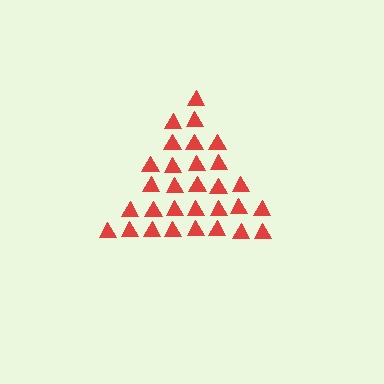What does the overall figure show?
The overall figure shows a triangle.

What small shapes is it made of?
It is made of small triangles.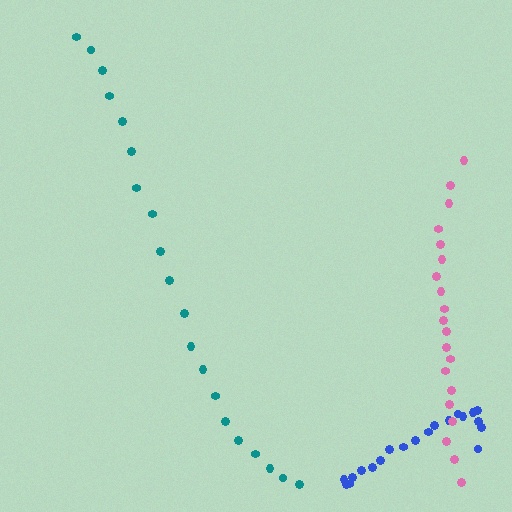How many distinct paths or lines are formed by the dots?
There are 3 distinct paths.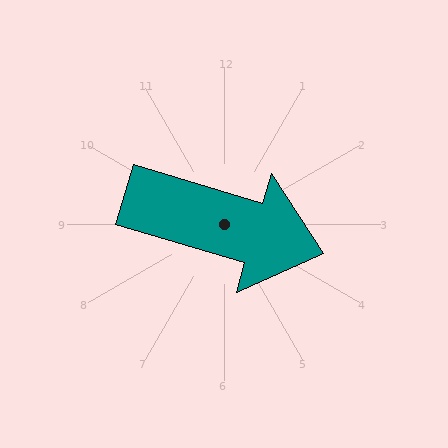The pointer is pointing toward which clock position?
Roughly 4 o'clock.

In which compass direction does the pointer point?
East.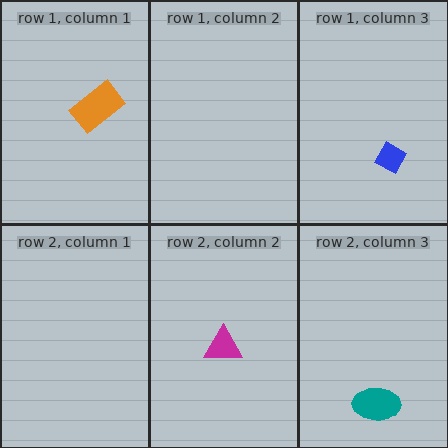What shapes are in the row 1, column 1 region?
The orange rectangle.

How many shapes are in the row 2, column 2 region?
1.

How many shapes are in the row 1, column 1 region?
1.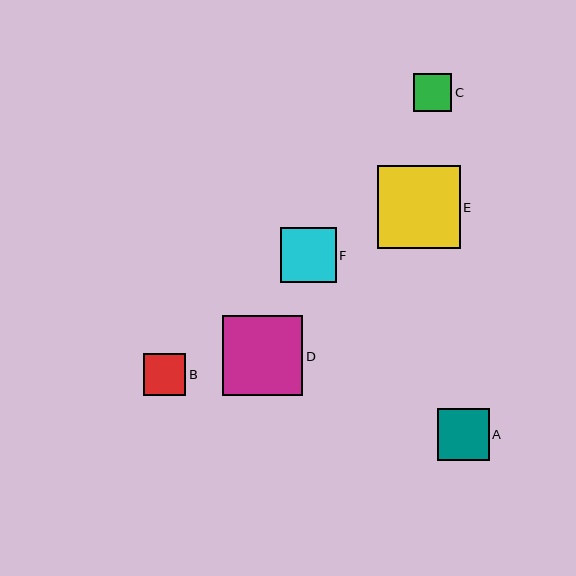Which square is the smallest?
Square C is the smallest with a size of approximately 38 pixels.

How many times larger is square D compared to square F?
Square D is approximately 1.5 times the size of square F.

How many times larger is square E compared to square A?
Square E is approximately 1.6 times the size of square A.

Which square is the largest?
Square E is the largest with a size of approximately 82 pixels.